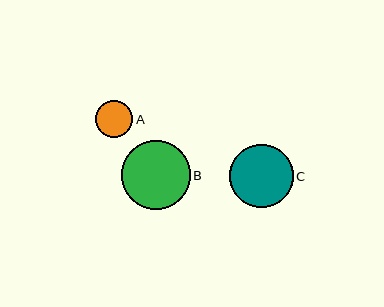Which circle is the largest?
Circle B is the largest with a size of approximately 68 pixels.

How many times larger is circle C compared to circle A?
Circle C is approximately 1.7 times the size of circle A.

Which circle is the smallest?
Circle A is the smallest with a size of approximately 37 pixels.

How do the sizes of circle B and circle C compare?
Circle B and circle C are approximately the same size.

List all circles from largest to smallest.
From largest to smallest: B, C, A.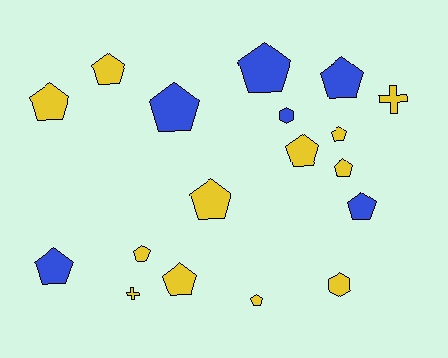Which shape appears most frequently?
Pentagon, with 14 objects.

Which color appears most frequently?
Yellow, with 12 objects.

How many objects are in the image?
There are 18 objects.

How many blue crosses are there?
There are no blue crosses.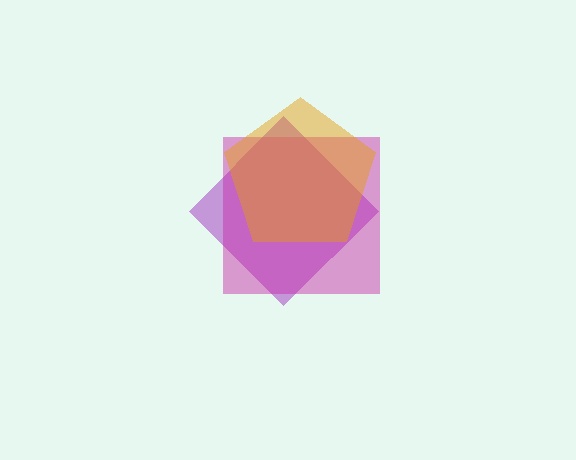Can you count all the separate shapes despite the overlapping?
Yes, there are 3 separate shapes.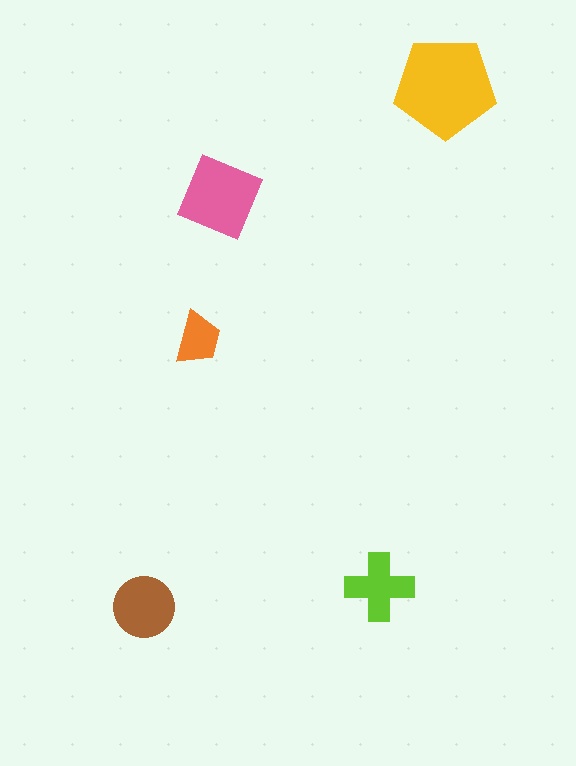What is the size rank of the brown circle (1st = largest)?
3rd.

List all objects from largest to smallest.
The yellow pentagon, the pink square, the brown circle, the lime cross, the orange trapezoid.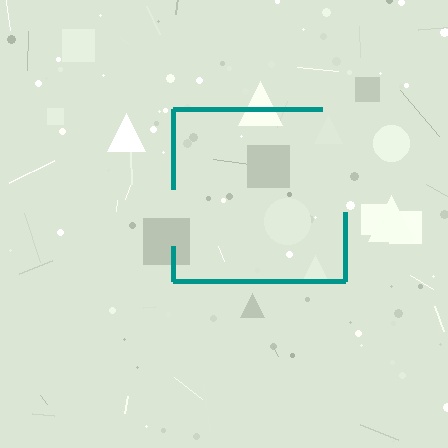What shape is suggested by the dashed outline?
The dashed outline suggests a square.